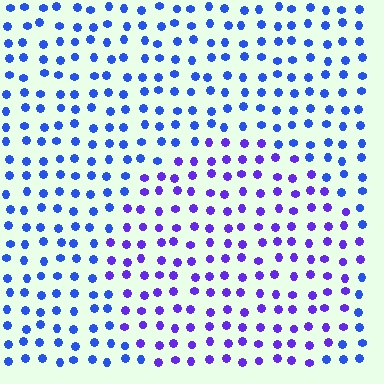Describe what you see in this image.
The image is filled with small blue elements in a uniform arrangement. A circle-shaped region is visible where the elements are tinted to a slightly different hue, forming a subtle color boundary.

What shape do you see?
I see a circle.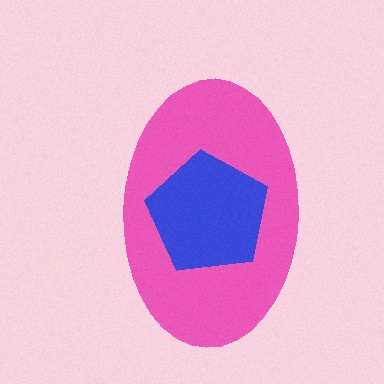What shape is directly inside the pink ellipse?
The blue pentagon.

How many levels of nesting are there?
2.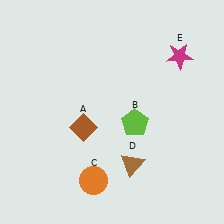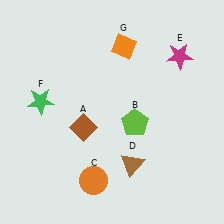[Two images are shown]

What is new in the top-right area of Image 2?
An orange diamond (G) was added in the top-right area of Image 2.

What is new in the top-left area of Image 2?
A green star (F) was added in the top-left area of Image 2.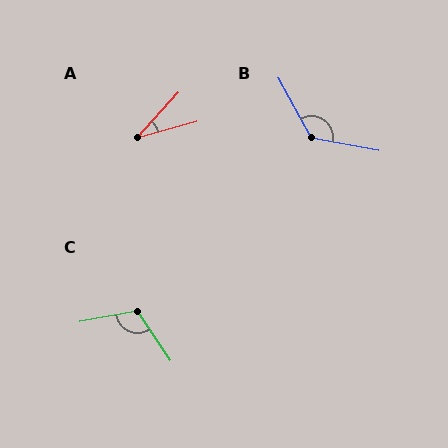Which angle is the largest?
B, at approximately 129 degrees.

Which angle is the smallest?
A, at approximately 32 degrees.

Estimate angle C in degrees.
Approximately 114 degrees.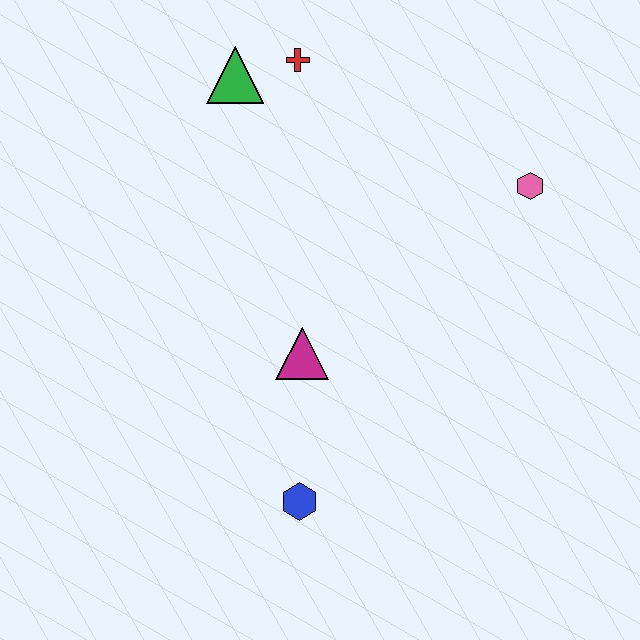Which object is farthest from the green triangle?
The blue hexagon is farthest from the green triangle.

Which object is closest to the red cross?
The green triangle is closest to the red cross.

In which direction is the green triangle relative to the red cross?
The green triangle is to the left of the red cross.